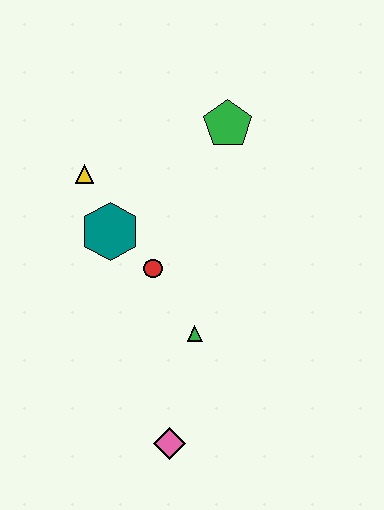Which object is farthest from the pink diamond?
The green pentagon is farthest from the pink diamond.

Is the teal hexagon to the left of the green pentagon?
Yes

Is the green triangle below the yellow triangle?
Yes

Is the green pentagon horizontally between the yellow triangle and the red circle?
No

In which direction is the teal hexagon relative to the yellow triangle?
The teal hexagon is below the yellow triangle.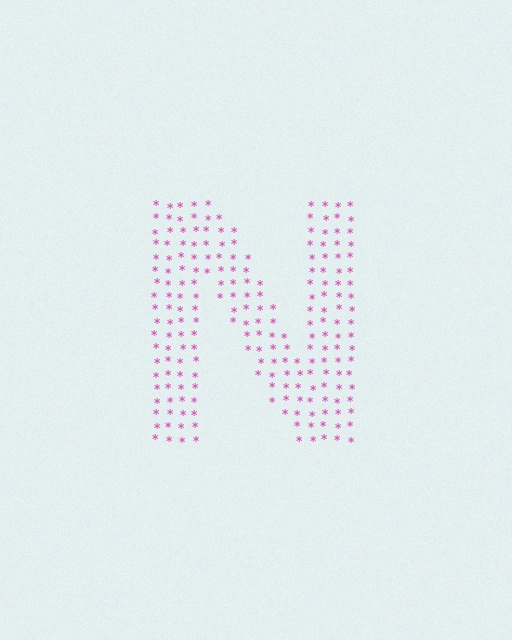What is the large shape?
The large shape is the letter N.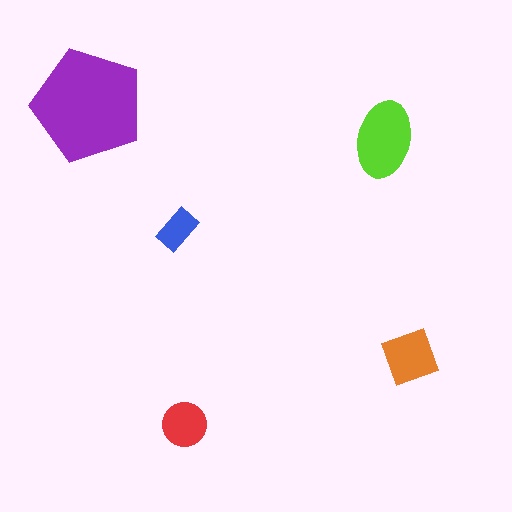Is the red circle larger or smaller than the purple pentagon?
Smaller.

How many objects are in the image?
There are 5 objects in the image.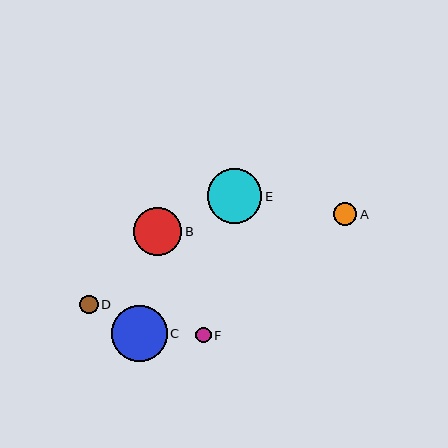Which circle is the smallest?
Circle F is the smallest with a size of approximately 15 pixels.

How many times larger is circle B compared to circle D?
Circle B is approximately 2.5 times the size of circle D.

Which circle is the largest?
Circle C is the largest with a size of approximately 56 pixels.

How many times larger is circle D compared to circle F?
Circle D is approximately 1.2 times the size of circle F.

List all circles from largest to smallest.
From largest to smallest: C, E, B, A, D, F.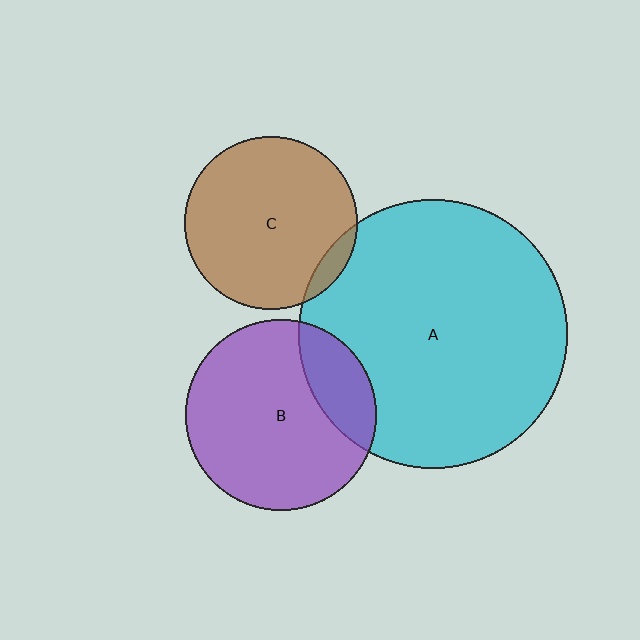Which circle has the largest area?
Circle A (cyan).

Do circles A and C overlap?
Yes.